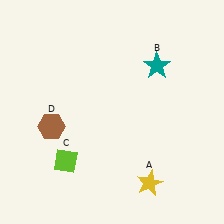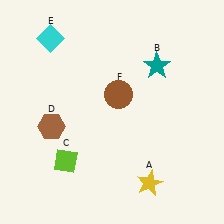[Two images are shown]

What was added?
A cyan diamond (E), a brown circle (F) were added in Image 2.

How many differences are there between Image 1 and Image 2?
There are 2 differences between the two images.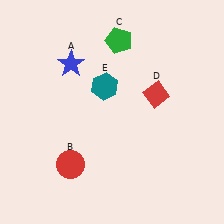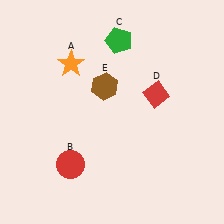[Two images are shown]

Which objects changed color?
A changed from blue to orange. E changed from teal to brown.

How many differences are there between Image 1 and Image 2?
There are 2 differences between the two images.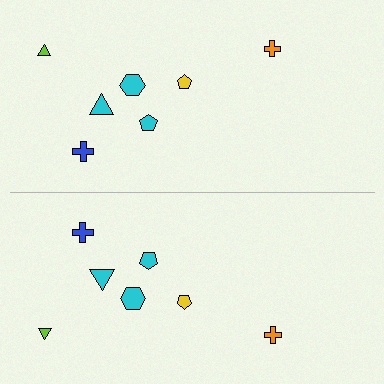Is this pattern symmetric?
Yes, this pattern has bilateral (reflection) symmetry.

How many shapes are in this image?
There are 14 shapes in this image.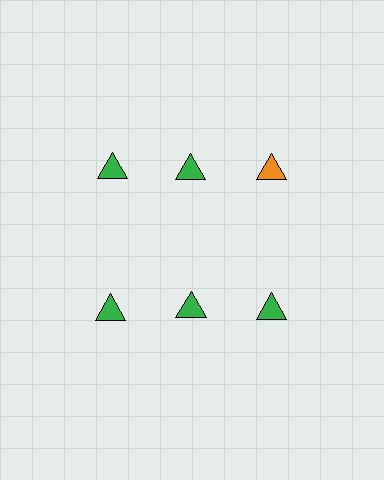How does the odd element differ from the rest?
It has a different color: orange instead of green.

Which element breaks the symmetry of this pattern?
The orange triangle in the top row, center column breaks the symmetry. All other shapes are green triangles.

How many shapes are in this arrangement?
There are 6 shapes arranged in a grid pattern.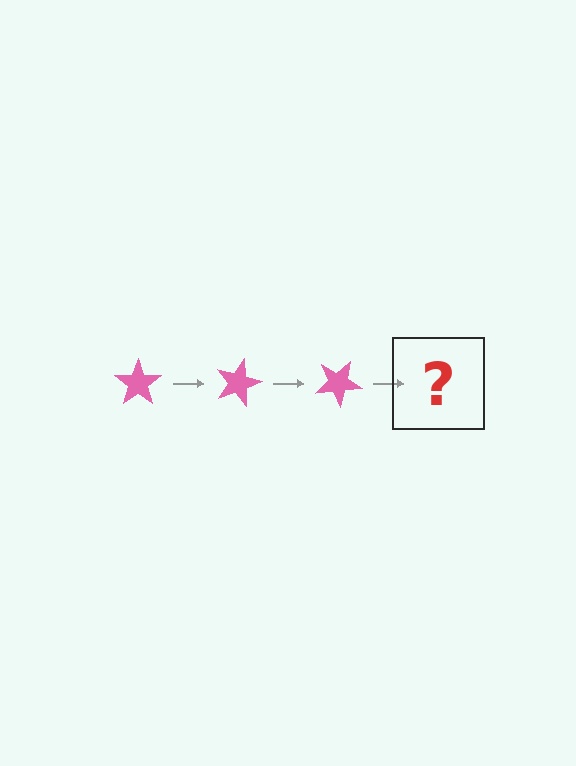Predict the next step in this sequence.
The next step is a pink star rotated 45 degrees.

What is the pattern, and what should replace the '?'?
The pattern is that the star rotates 15 degrees each step. The '?' should be a pink star rotated 45 degrees.